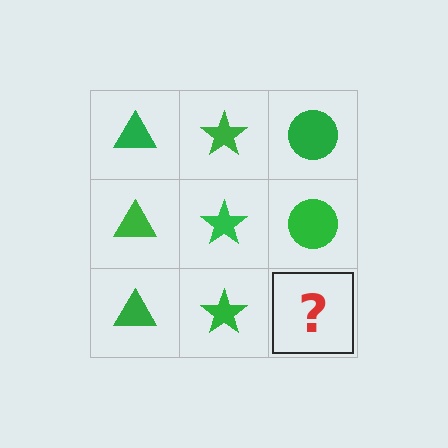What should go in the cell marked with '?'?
The missing cell should contain a green circle.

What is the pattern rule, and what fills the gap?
The rule is that each column has a consistent shape. The gap should be filled with a green circle.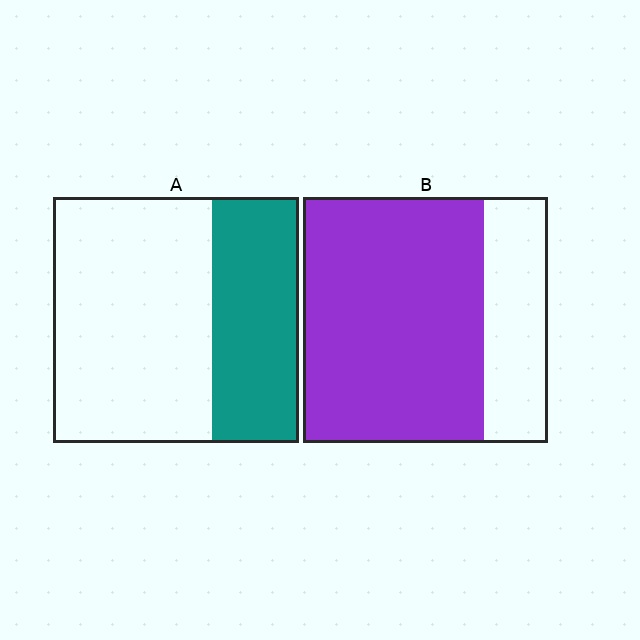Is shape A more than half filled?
No.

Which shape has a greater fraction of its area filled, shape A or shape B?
Shape B.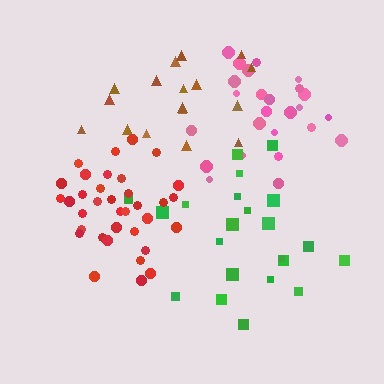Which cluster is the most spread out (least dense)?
Green.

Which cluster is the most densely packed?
Red.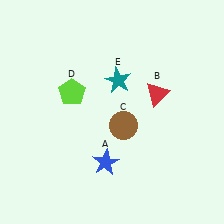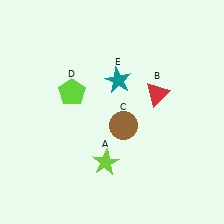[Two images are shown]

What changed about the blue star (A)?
In Image 1, A is blue. In Image 2, it changed to lime.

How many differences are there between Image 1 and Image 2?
There is 1 difference between the two images.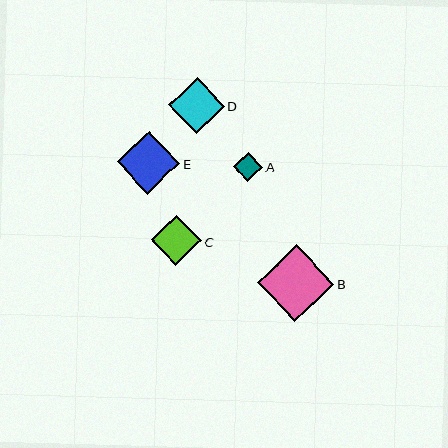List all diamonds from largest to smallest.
From largest to smallest: B, E, D, C, A.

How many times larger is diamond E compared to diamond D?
Diamond E is approximately 1.1 times the size of diamond D.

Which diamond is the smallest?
Diamond A is the smallest with a size of approximately 29 pixels.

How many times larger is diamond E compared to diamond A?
Diamond E is approximately 2.2 times the size of diamond A.